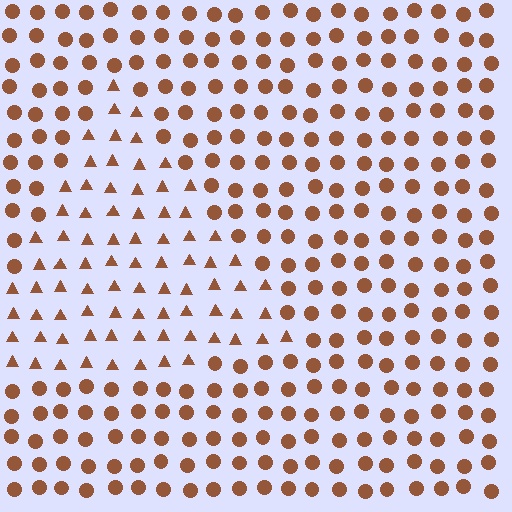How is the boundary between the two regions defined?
The boundary is defined by a change in element shape: triangles inside vs. circles outside. All elements share the same color and spacing.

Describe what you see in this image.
The image is filled with small brown elements arranged in a uniform grid. A triangle-shaped region contains triangles, while the surrounding area contains circles. The boundary is defined purely by the change in element shape.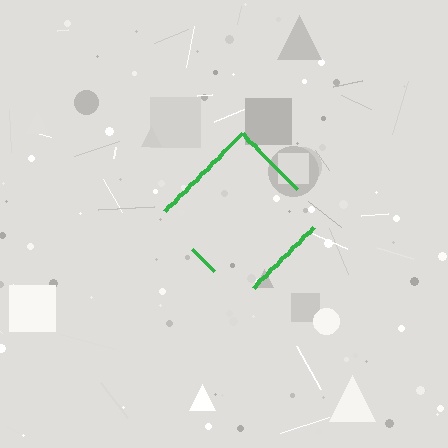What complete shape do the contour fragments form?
The contour fragments form a diamond.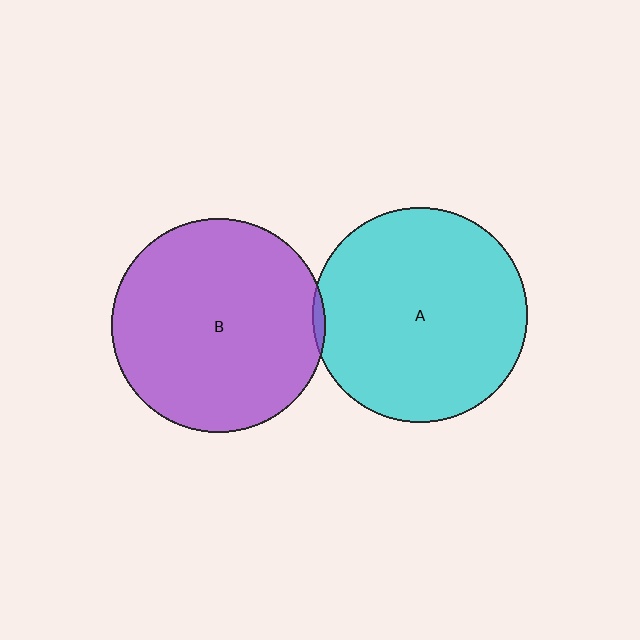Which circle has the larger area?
Circle A (cyan).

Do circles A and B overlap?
Yes.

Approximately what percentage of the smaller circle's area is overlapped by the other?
Approximately 5%.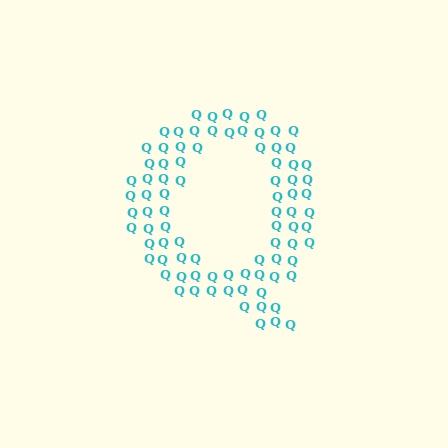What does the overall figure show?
The overall figure shows the letter Q.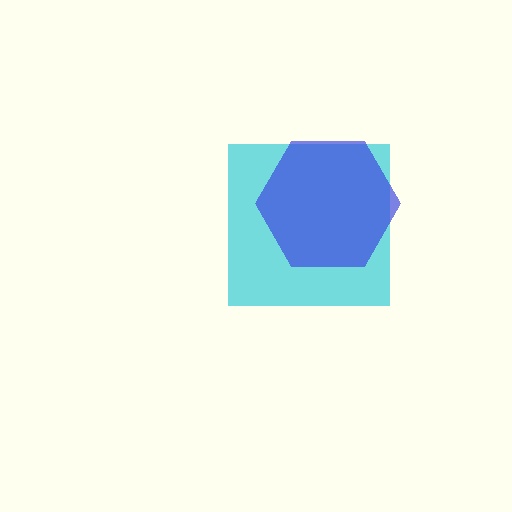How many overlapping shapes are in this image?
There are 2 overlapping shapes in the image.